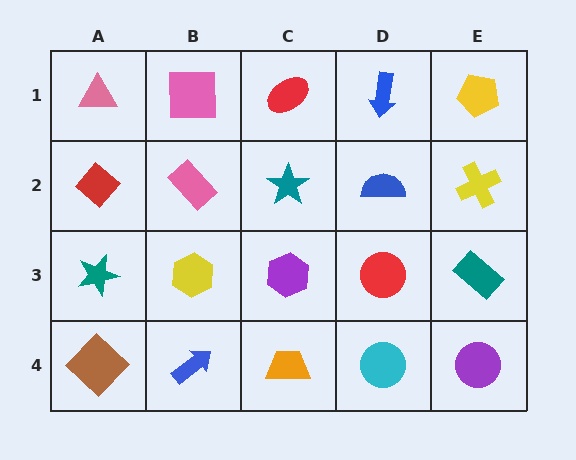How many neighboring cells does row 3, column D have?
4.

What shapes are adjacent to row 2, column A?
A pink triangle (row 1, column A), a teal star (row 3, column A), a pink rectangle (row 2, column B).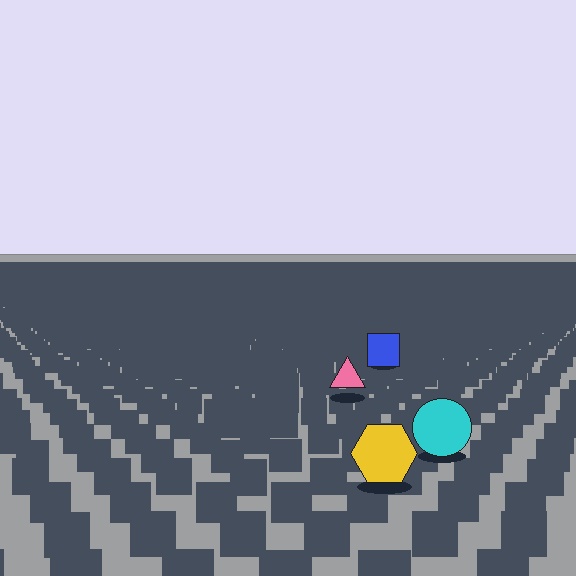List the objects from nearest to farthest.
From nearest to farthest: the yellow hexagon, the cyan circle, the pink triangle, the blue square.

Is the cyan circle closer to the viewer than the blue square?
Yes. The cyan circle is closer — you can tell from the texture gradient: the ground texture is coarser near it.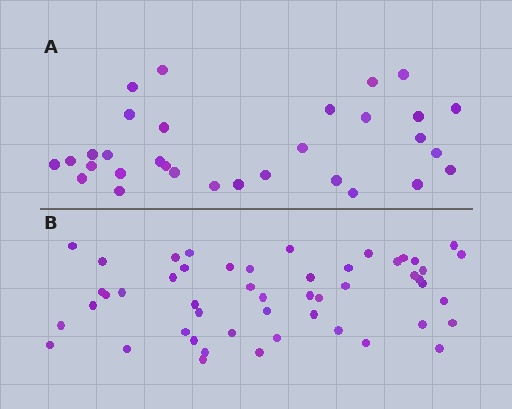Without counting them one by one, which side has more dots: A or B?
Region B (the bottom region) has more dots.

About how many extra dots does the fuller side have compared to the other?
Region B has approximately 20 more dots than region A.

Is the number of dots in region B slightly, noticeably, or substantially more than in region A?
Region B has substantially more. The ratio is roughly 1.6 to 1.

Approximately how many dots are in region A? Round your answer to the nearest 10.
About 30 dots. (The exact count is 31, which rounds to 30.)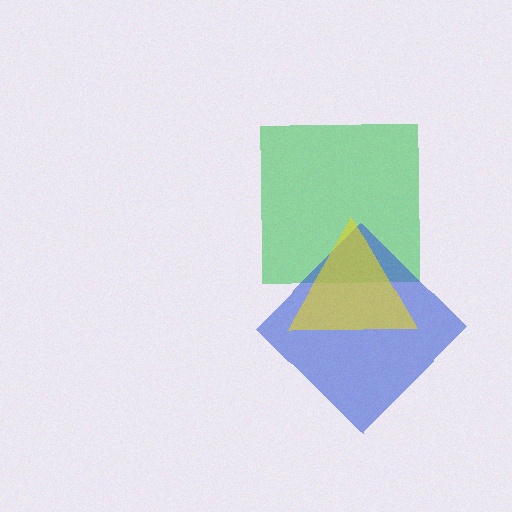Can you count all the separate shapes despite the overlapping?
Yes, there are 3 separate shapes.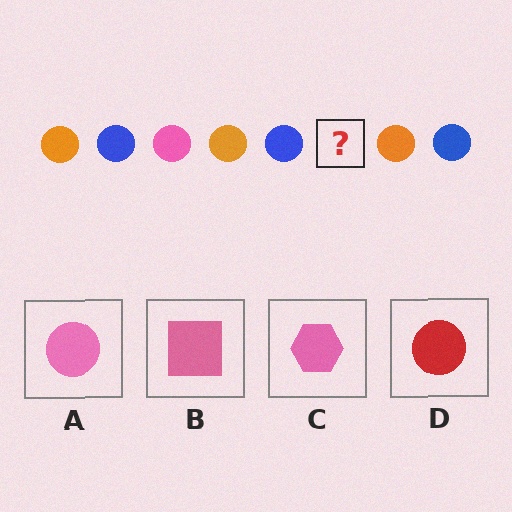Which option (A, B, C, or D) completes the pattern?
A.